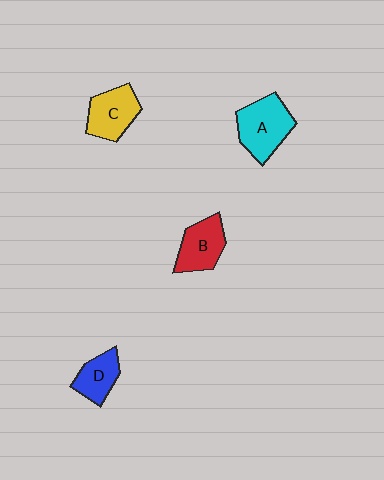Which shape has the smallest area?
Shape D (blue).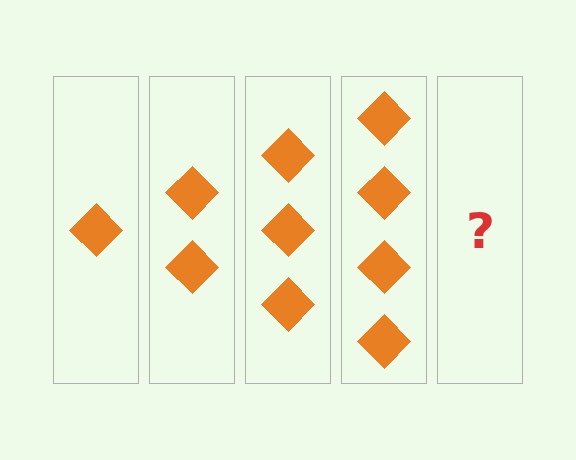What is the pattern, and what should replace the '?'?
The pattern is that each step adds one more diamond. The '?' should be 5 diamonds.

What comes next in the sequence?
The next element should be 5 diamonds.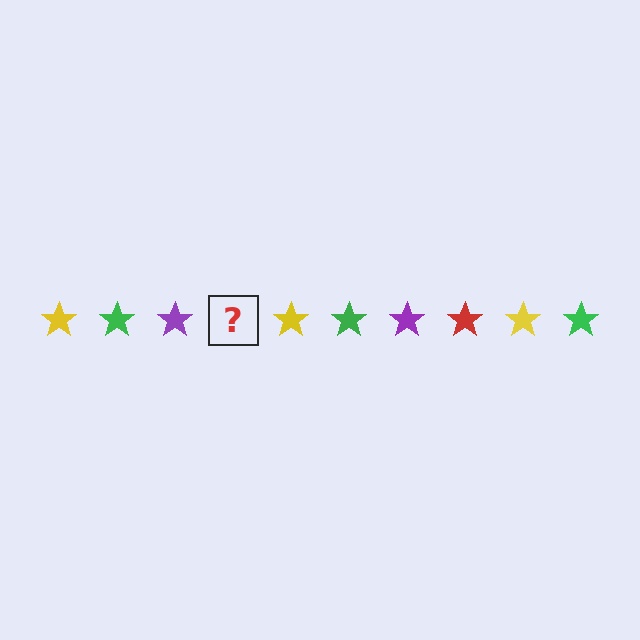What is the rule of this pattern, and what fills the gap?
The rule is that the pattern cycles through yellow, green, purple, red stars. The gap should be filled with a red star.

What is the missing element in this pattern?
The missing element is a red star.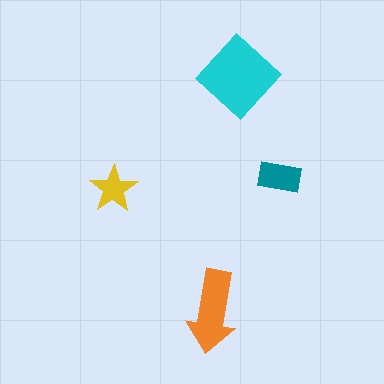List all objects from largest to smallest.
The cyan diamond, the orange arrow, the teal rectangle, the yellow star.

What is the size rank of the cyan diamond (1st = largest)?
1st.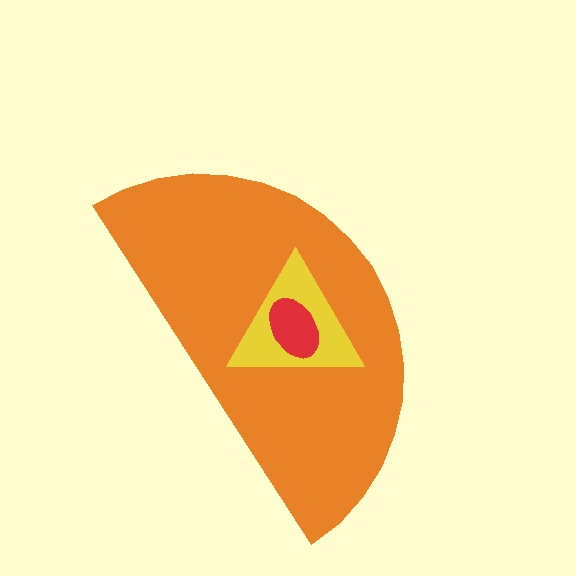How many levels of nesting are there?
3.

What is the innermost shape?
The red ellipse.